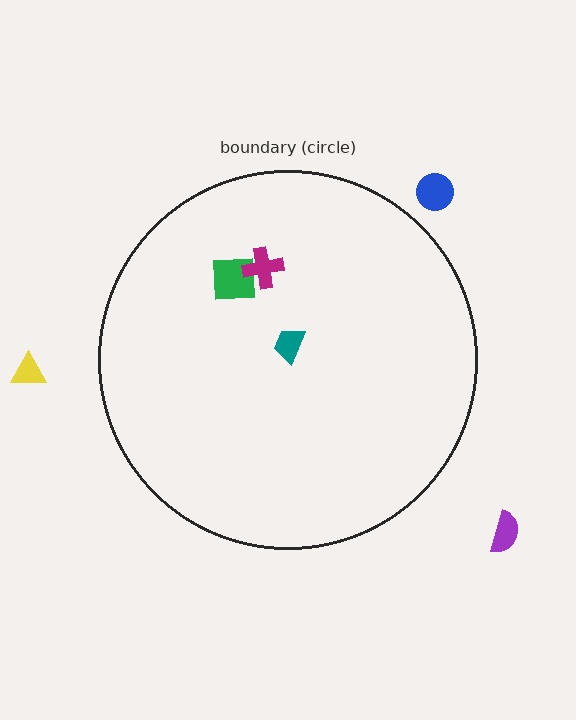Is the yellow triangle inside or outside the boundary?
Outside.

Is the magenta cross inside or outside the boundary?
Inside.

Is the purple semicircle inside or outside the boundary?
Outside.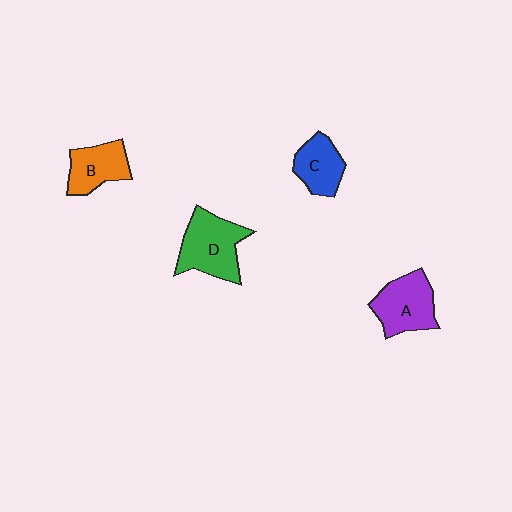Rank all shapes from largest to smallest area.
From largest to smallest: D (green), A (purple), B (orange), C (blue).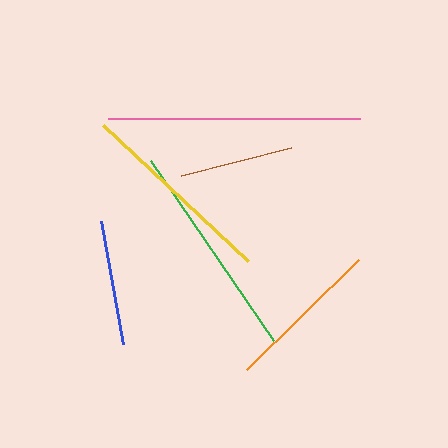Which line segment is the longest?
The pink line is the longest at approximately 252 pixels.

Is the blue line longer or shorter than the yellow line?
The yellow line is longer than the blue line.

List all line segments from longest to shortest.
From longest to shortest: pink, green, yellow, orange, blue, brown.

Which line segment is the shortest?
The brown line is the shortest at approximately 114 pixels.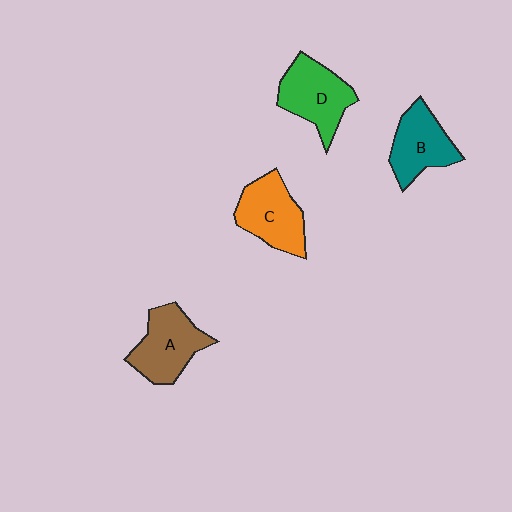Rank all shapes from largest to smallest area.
From largest to smallest: D (green), A (brown), C (orange), B (teal).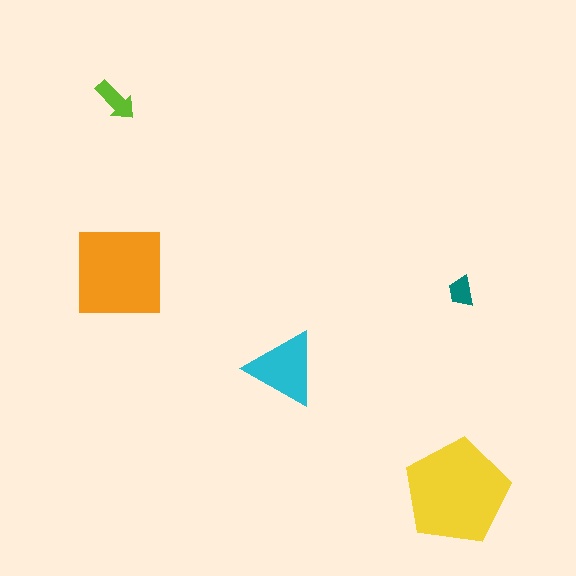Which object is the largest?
The yellow pentagon.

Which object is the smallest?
The teal trapezoid.